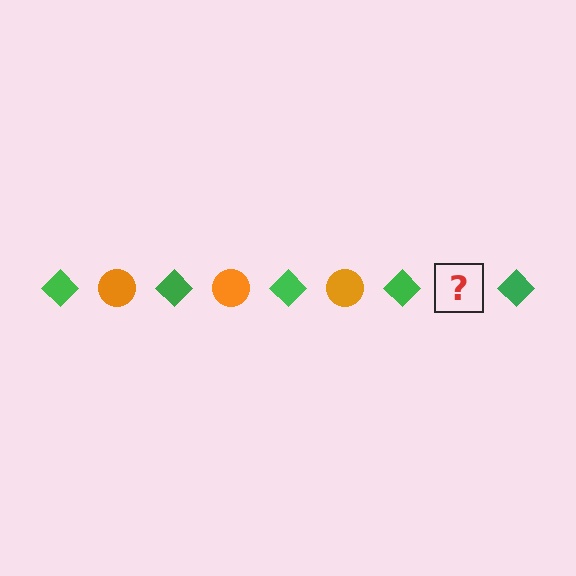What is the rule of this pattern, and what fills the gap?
The rule is that the pattern alternates between green diamond and orange circle. The gap should be filled with an orange circle.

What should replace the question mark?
The question mark should be replaced with an orange circle.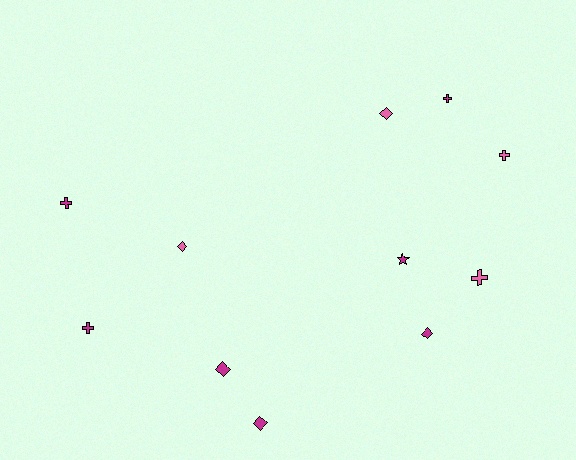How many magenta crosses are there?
There are 3 magenta crosses.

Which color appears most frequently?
Magenta, with 7 objects.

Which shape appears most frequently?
Diamond, with 5 objects.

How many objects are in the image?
There are 11 objects.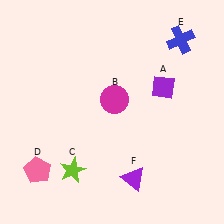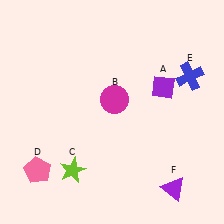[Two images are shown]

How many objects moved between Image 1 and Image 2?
2 objects moved between the two images.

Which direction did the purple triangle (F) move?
The purple triangle (F) moved right.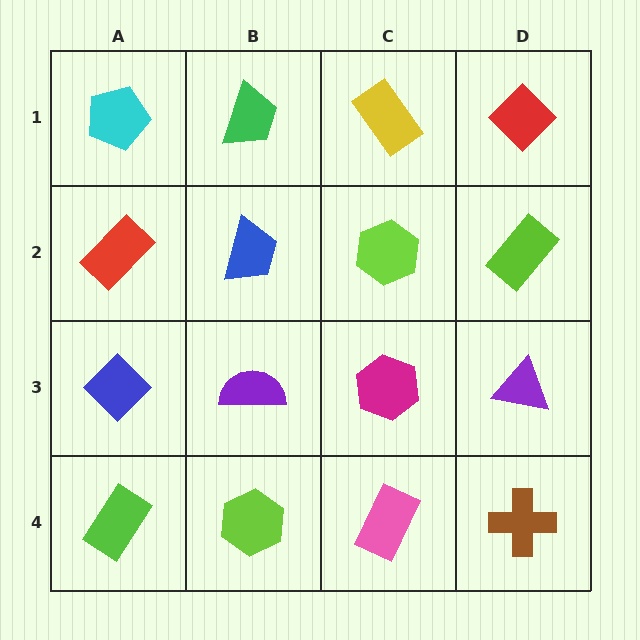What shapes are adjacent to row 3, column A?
A red rectangle (row 2, column A), a lime rectangle (row 4, column A), a purple semicircle (row 3, column B).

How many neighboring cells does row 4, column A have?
2.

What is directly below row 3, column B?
A lime hexagon.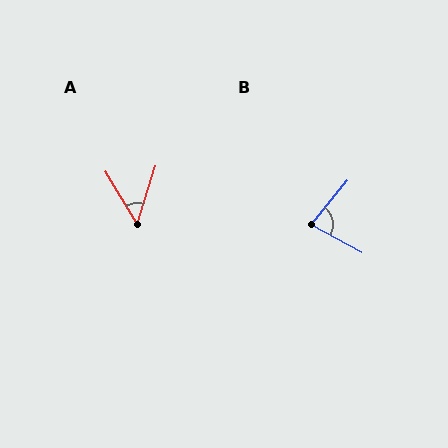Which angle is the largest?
B, at approximately 79 degrees.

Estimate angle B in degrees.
Approximately 79 degrees.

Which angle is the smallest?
A, at approximately 48 degrees.